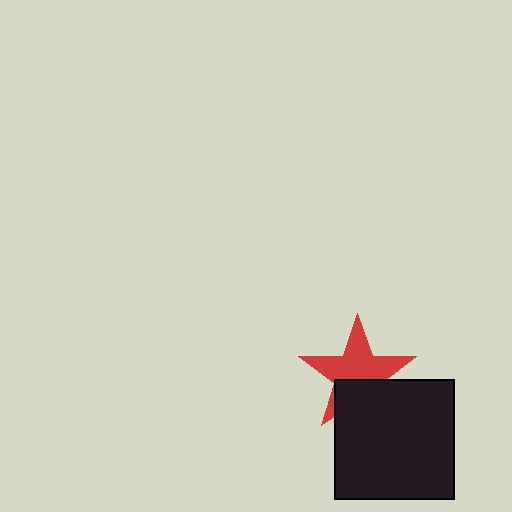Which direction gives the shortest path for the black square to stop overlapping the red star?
Moving down gives the shortest separation.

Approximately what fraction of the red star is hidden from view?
Roughly 36% of the red star is hidden behind the black square.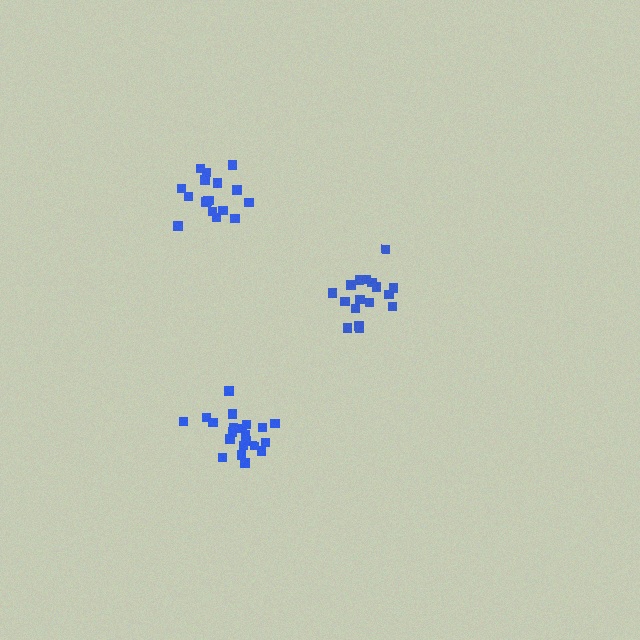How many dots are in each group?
Group 1: 17 dots, Group 2: 17 dots, Group 3: 21 dots (55 total).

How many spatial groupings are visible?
There are 3 spatial groupings.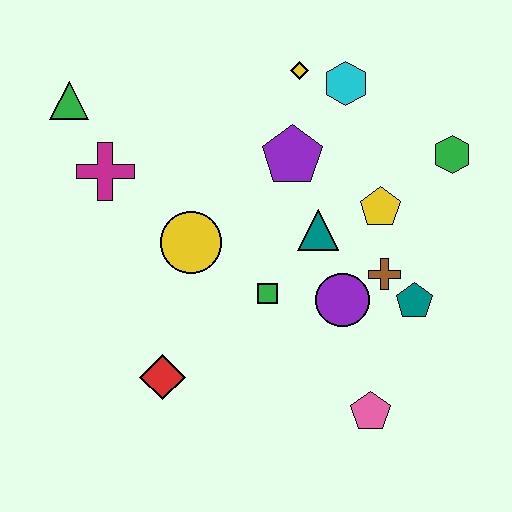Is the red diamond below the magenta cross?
Yes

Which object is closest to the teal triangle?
The yellow pentagon is closest to the teal triangle.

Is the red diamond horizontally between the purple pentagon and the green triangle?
Yes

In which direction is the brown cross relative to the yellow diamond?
The brown cross is below the yellow diamond.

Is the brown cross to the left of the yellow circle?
No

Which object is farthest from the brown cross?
The green triangle is farthest from the brown cross.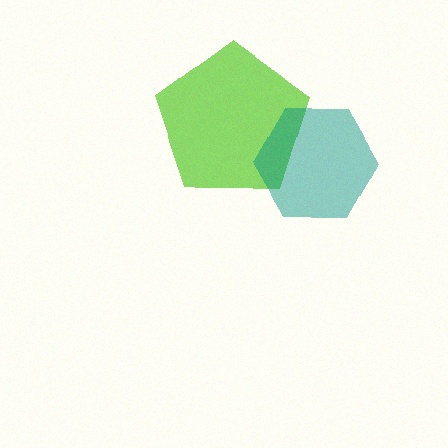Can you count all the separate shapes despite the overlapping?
Yes, there are 2 separate shapes.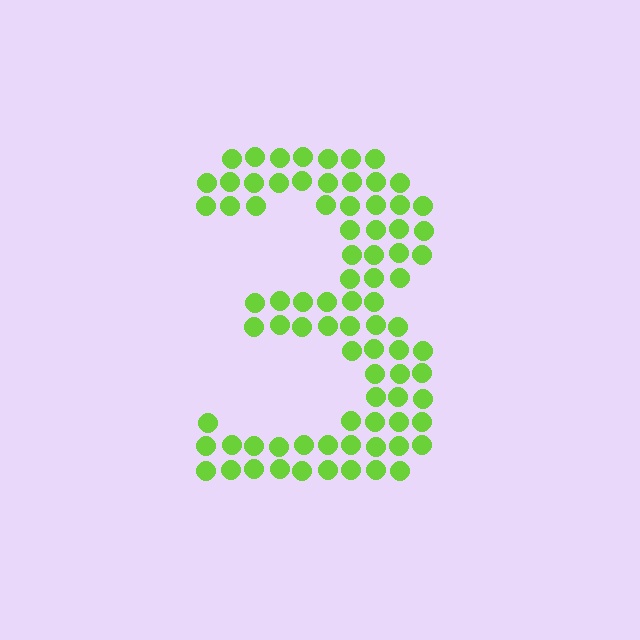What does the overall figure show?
The overall figure shows the digit 3.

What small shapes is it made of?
It is made of small circles.